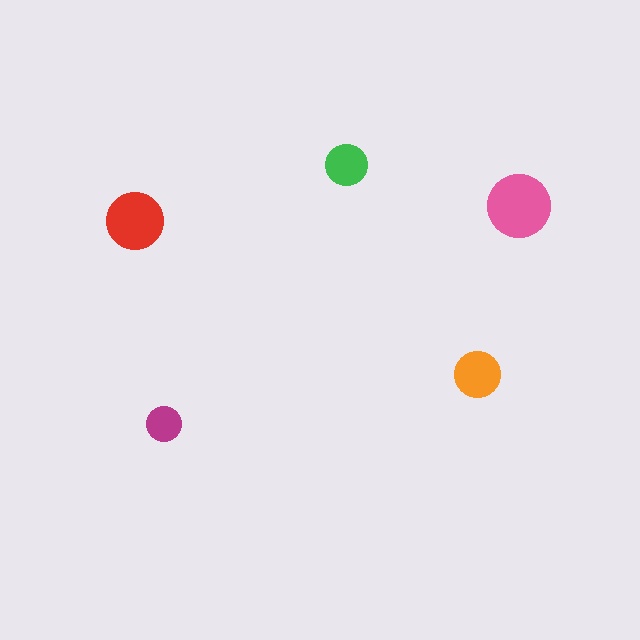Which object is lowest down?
The magenta circle is bottommost.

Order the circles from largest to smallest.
the pink one, the red one, the orange one, the green one, the magenta one.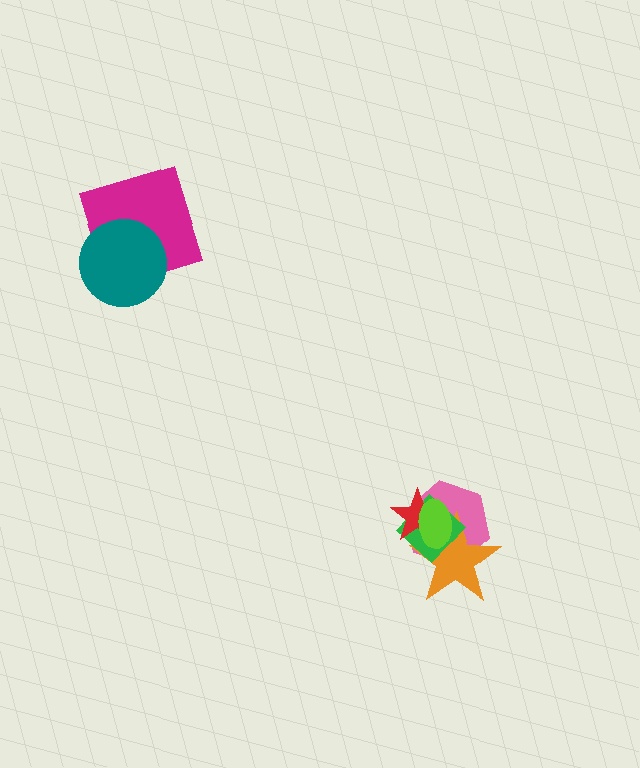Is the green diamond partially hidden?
Yes, it is partially covered by another shape.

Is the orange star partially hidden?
Yes, it is partially covered by another shape.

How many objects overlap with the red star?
4 objects overlap with the red star.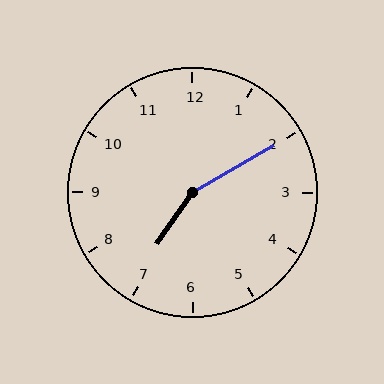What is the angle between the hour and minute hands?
Approximately 155 degrees.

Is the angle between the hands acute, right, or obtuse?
It is obtuse.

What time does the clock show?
7:10.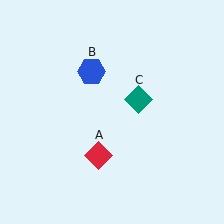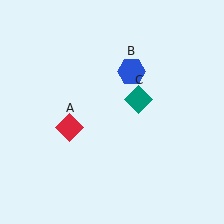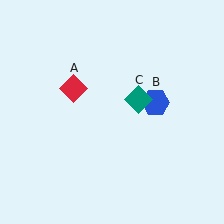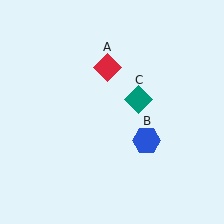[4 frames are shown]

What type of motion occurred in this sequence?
The red diamond (object A), blue hexagon (object B) rotated clockwise around the center of the scene.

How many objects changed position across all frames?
2 objects changed position: red diamond (object A), blue hexagon (object B).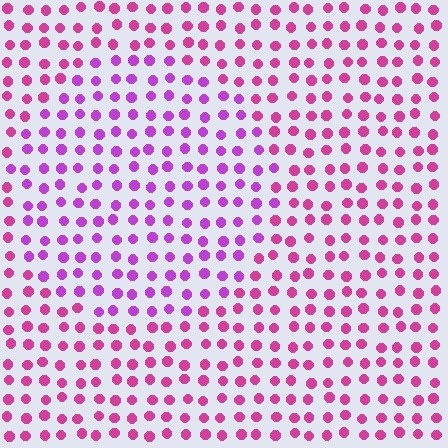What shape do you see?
I see a circle.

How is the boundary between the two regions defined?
The boundary is defined purely by a slight shift in hue (about 31 degrees). Spacing, size, and orientation are identical on both sides.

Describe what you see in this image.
The image is filled with small magenta elements in a uniform arrangement. A circle-shaped region is visible where the elements are tinted to a slightly different hue, forming a subtle color boundary.